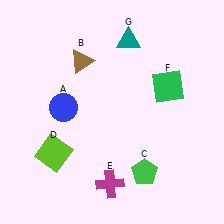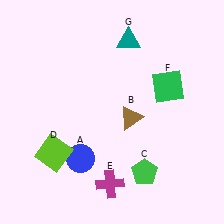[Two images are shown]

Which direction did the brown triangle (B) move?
The brown triangle (B) moved down.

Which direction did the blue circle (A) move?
The blue circle (A) moved down.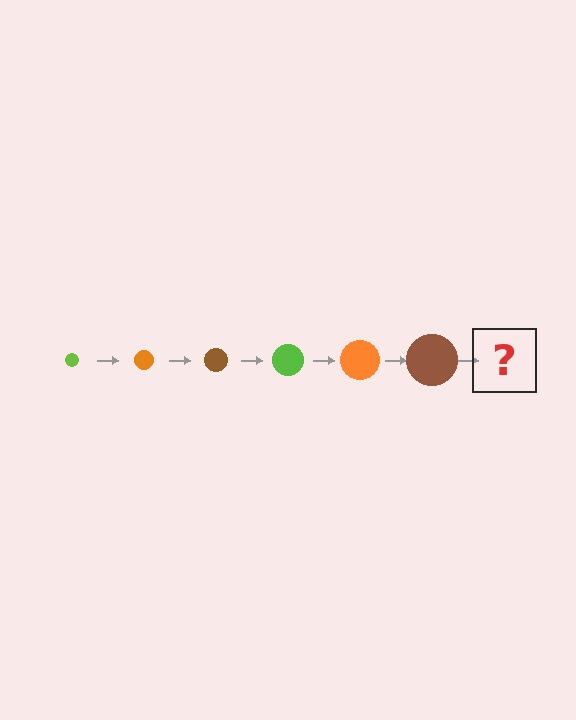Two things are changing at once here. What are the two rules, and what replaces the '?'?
The two rules are that the circle grows larger each step and the color cycles through lime, orange, and brown. The '?' should be a lime circle, larger than the previous one.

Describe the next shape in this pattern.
It should be a lime circle, larger than the previous one.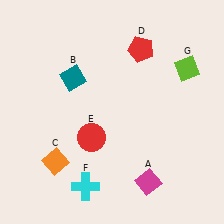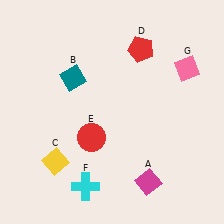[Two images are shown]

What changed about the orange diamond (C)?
In Image 1, C is orange. In Image 2, it changed to yellow.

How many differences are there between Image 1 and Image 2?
There are 2 differences between the two images.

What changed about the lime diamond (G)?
In Image 1, G is lime. In Image 2, it changed to pink.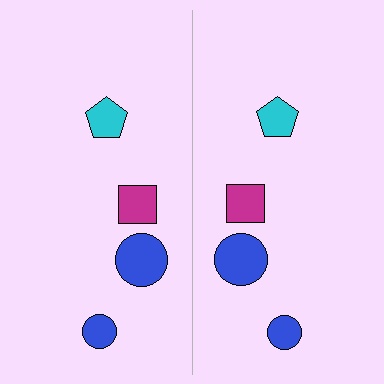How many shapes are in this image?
There are 8 shapes in this image.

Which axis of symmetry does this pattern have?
The pattern has a vertical axis of symmetry running through the center of the image.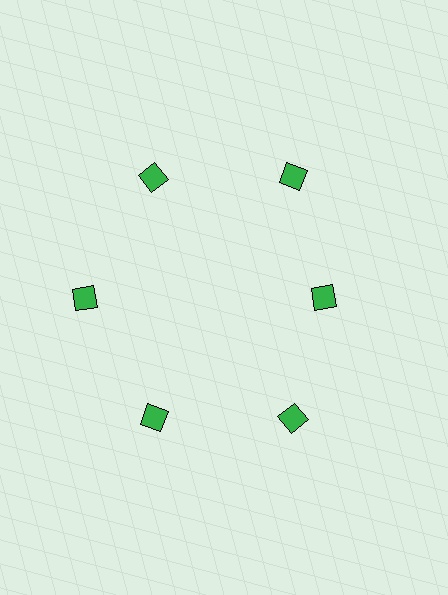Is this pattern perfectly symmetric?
No. The 6 green diamonds are arranged in a ring, but one element near the 3 o'clock position is pulled inward toward the center, breaking the 6-fold rotational symmetry.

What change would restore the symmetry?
The symmetry would be restored by moving it outward, back onto the ring so that all 6 diamonds sit at equal angles and equal distance from the center.